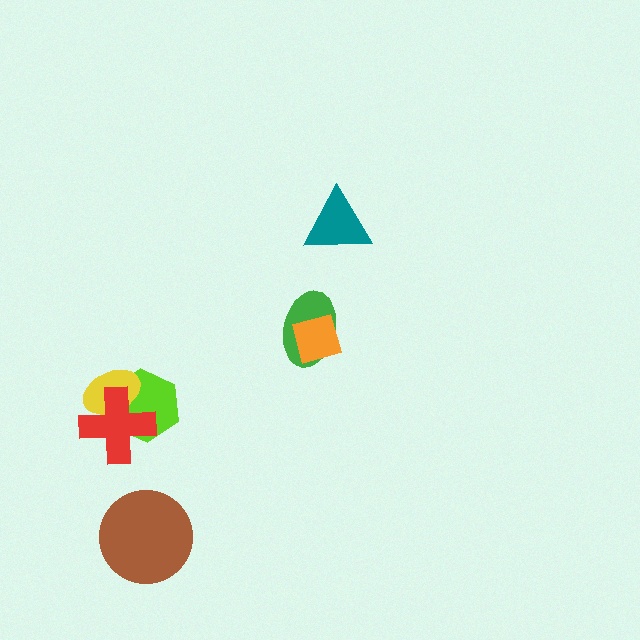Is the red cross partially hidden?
No, no other shape covers it.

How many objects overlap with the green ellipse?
1 object overlaps with the green ellipse.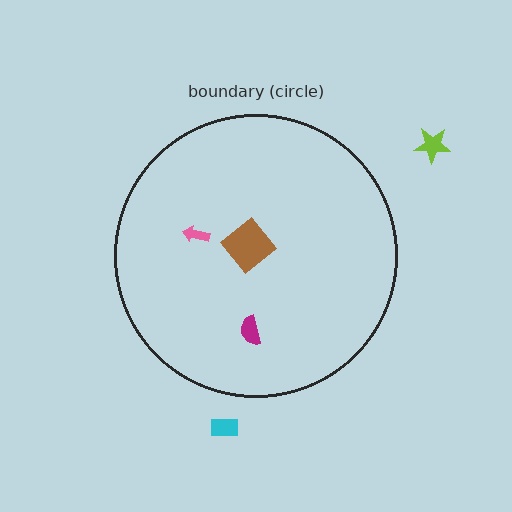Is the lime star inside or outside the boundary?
Outside.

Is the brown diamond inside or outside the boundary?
Inside.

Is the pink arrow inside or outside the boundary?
Inside.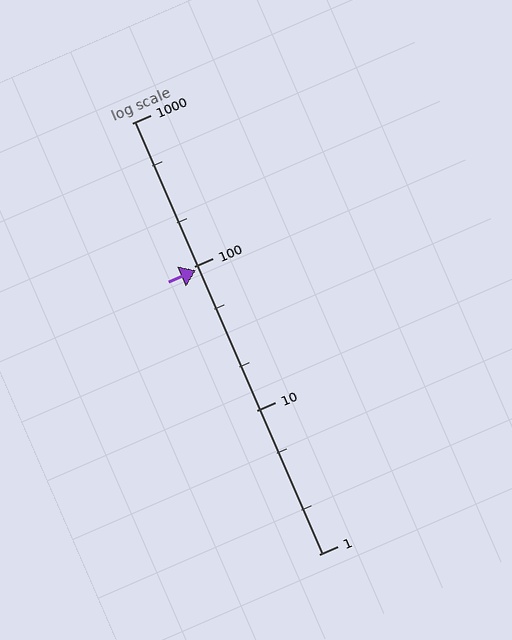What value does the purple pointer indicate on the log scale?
The pointer indicates approximately 94.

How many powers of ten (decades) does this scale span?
The scale spans 3 decades, from 1 to 1000.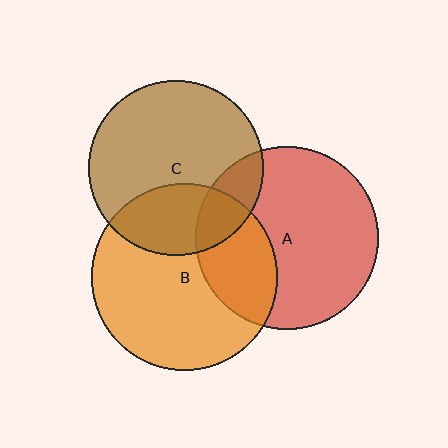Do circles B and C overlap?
Yes.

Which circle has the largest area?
Circle B (orange).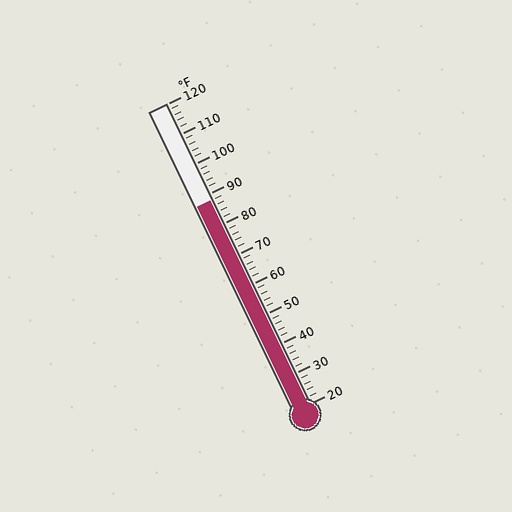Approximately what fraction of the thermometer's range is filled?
The thermometer is filled to approximately 70% of its range.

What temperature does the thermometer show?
The thermometer shows approximately 88°F.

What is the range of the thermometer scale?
The thermometer scale ranges from 20°F to 120°F.